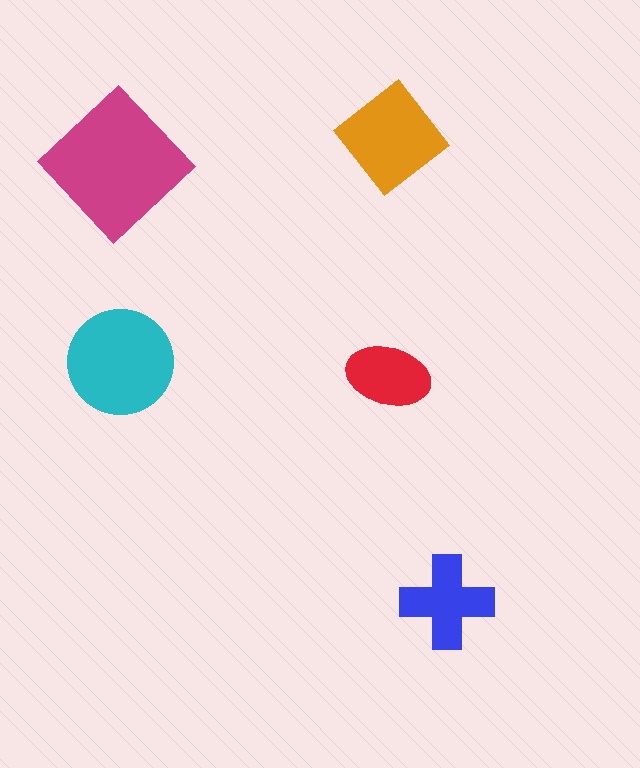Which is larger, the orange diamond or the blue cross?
The orange diamond.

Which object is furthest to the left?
The magenta diamond is leftmost.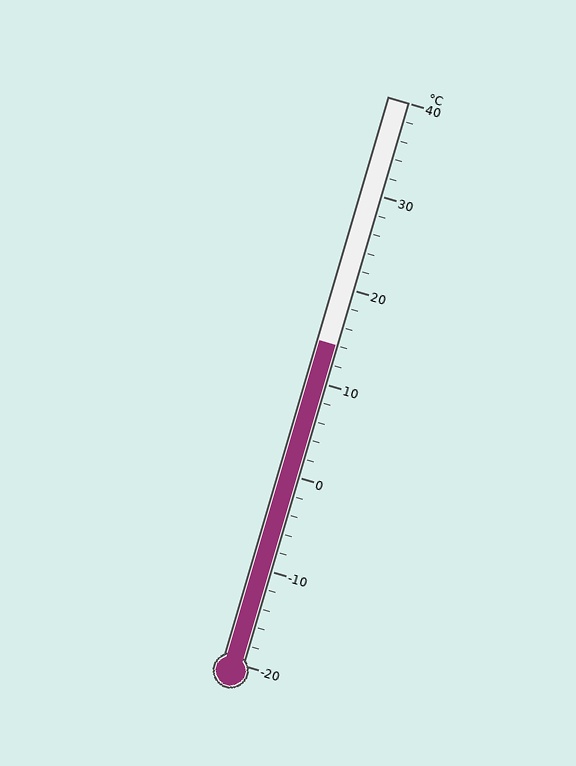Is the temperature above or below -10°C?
The temperature is above -10°C.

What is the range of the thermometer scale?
The thermometer scale ranges from -20°C to 40°C.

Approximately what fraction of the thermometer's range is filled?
The thermometer is filled to approximately 55% of its range.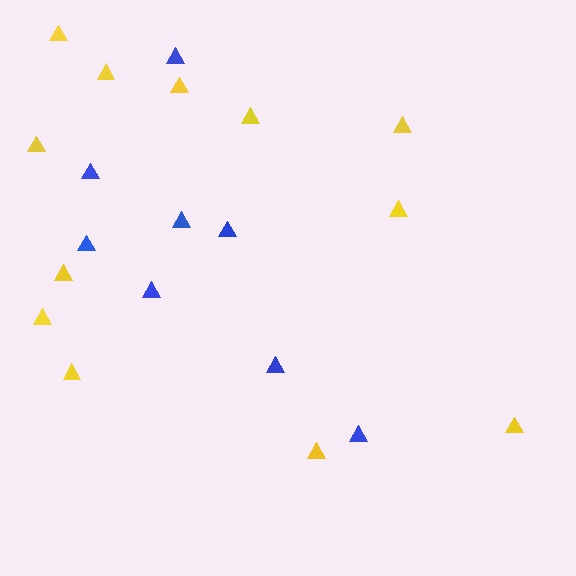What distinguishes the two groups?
There are 2 groups: one group of yellow triangles (12) and one group of blue triangles (8).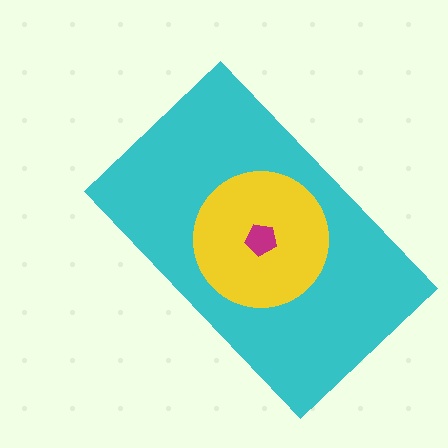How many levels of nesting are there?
3.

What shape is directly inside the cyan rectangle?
The yellow circle.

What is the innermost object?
The magenta pentagon.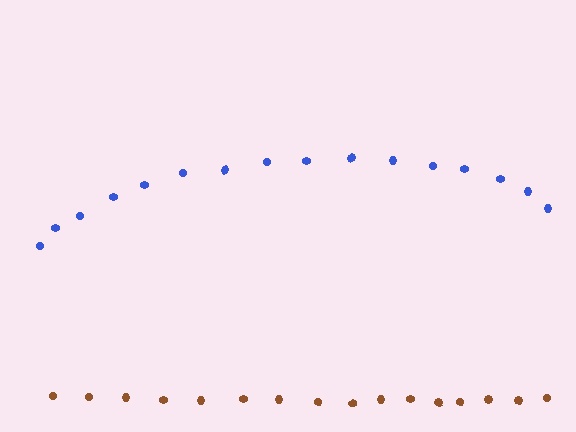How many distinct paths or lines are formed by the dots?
There are 2 distinct paths.